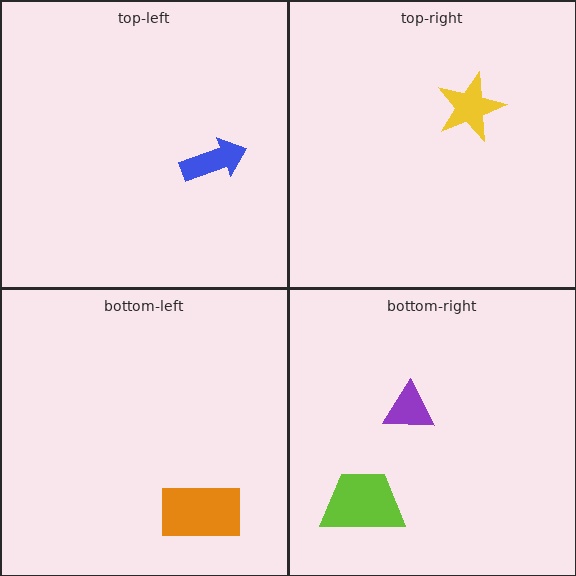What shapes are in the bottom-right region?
The purple triangle, the lime trapezoid.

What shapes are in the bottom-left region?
The orange rectangle.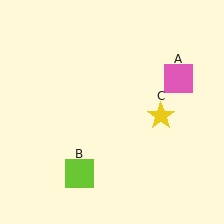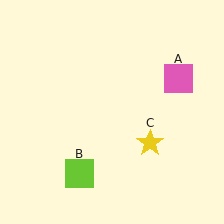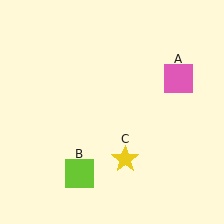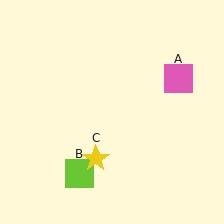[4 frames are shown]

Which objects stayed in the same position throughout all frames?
Pink square (object A) and lime square (object B) remained stationary.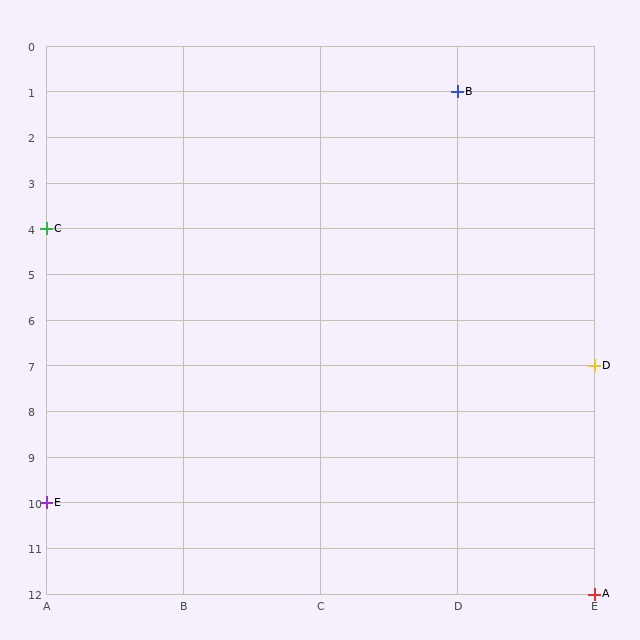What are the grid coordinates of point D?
Point D is at grid coordinates (E, 7).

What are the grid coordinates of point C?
Point C is at grid coordinates (A, 4).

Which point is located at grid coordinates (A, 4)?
Point C is at (A, 4).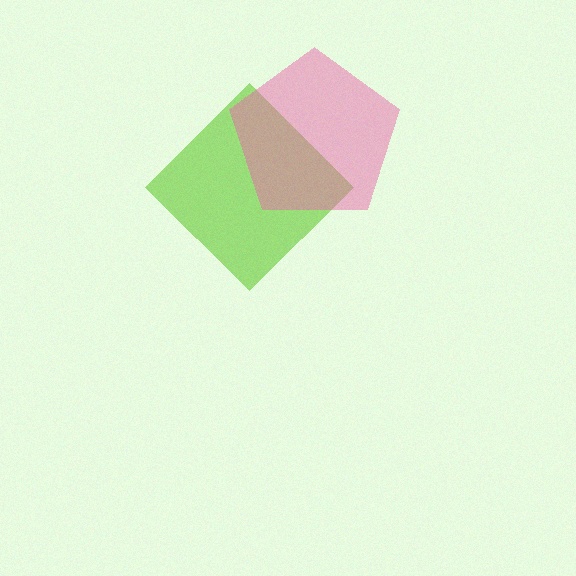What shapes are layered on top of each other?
The layered shapes are: a lime diamond, a pink pentagon.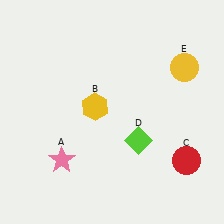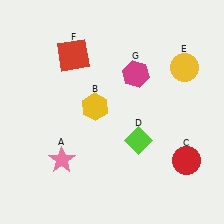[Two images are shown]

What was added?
A red square (F), a magenta hexagon (G) were added in Image 2.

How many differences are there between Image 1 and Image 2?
There are 2 differences between the two images.